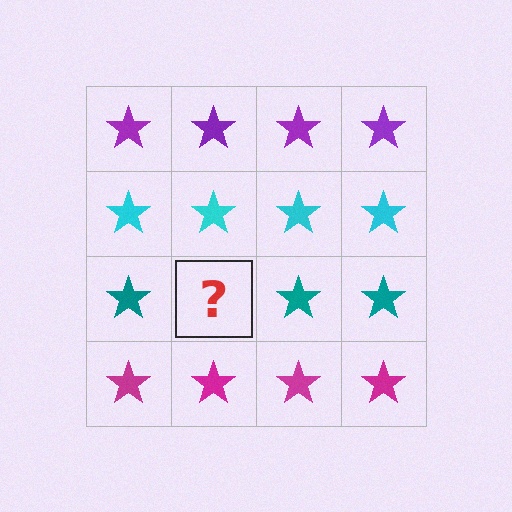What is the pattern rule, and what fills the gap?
The rule is that each row has a consistent color. The gap should be filled with a teal star.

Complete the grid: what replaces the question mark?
The question mark should be replaced with a teal star.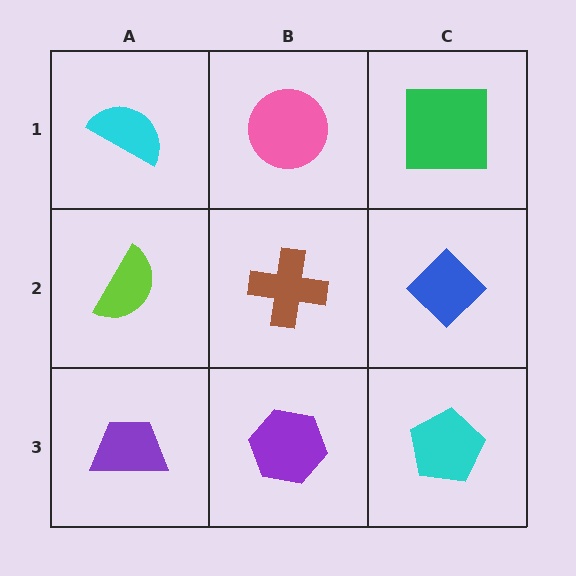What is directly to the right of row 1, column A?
A pink circle.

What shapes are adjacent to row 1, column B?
A brown cross (row 2, column B), a cyan semicircle (row 1, column A), a green square (row 1, column C).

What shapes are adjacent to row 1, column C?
A blue diamond (row 2, column C), a pink circle (row 1, column B).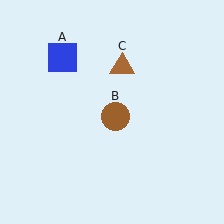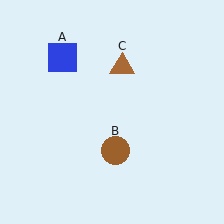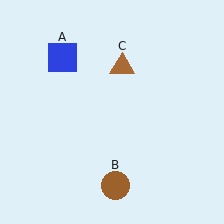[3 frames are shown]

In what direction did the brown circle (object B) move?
The brown circle (object B) moved down.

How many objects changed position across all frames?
1 object changed position: brown circle (object B).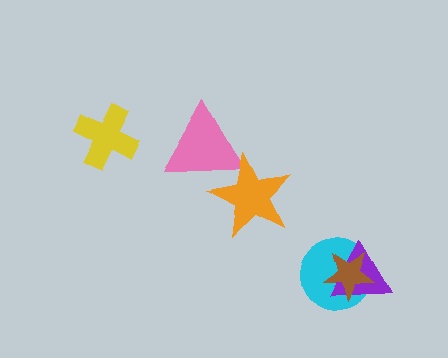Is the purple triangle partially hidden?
Yes, it is partially covered by another shape.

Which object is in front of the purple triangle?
The brown star is in front of the purple triangle.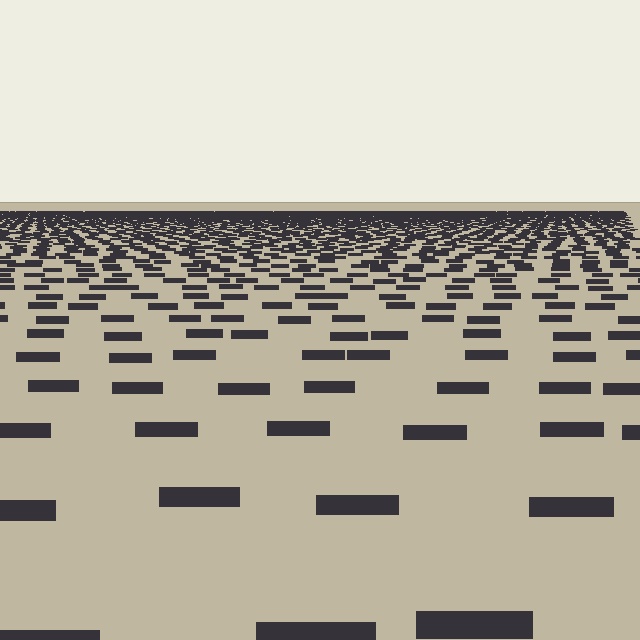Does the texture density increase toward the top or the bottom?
Density increases toward the top.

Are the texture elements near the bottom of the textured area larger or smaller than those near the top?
Larger. Near the bottom, elements are closer to the viewer and appear at a bigger on-screen size.